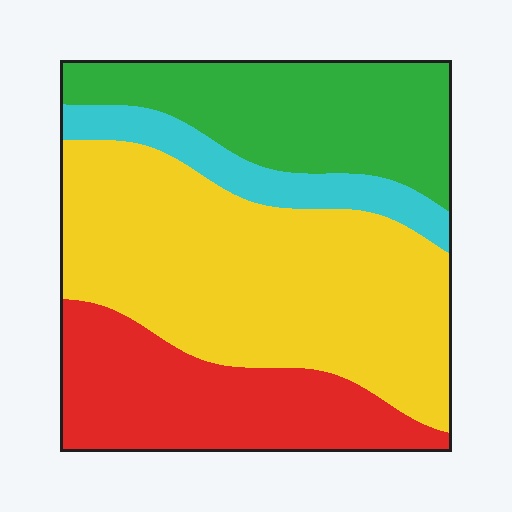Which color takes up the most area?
Yellow, at roughly 45%.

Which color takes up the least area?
Cyan, at roughly 10%.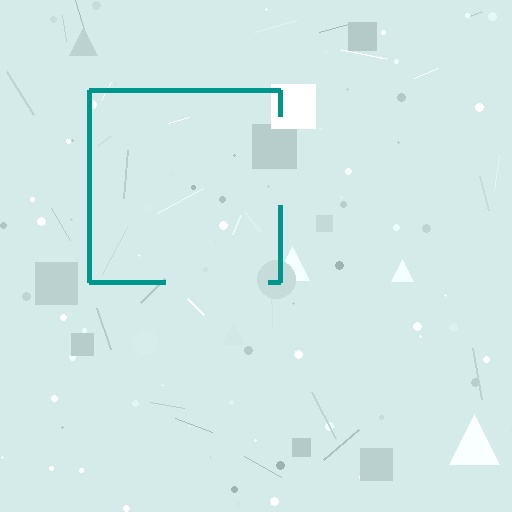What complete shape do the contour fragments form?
The contour fragments form a square.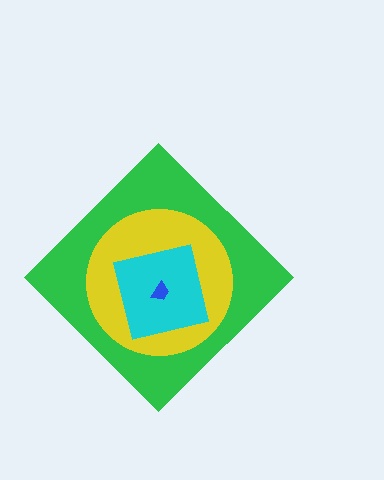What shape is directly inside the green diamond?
The yellow circle.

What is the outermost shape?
The green diamond.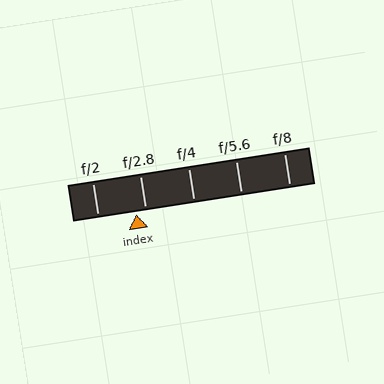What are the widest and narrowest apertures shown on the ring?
The widest aperture shown is f/2 and the narrowest is f/8.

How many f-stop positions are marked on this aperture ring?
There are 5 f-stop positions marked.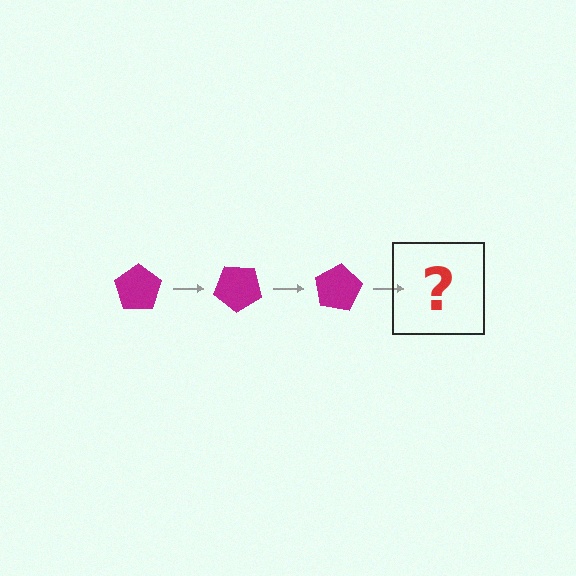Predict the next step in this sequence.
The next step is a magenta pentagon rotated 120 degrees.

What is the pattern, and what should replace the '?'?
The pattern is that the pentagon rotates 40 degrees each step. The '?' should be a magenta pentagon rotated 120 degrees.